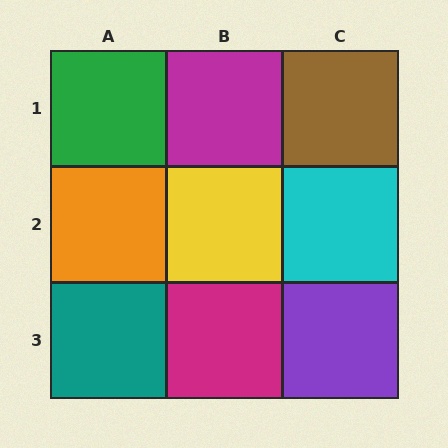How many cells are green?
1 cell is green.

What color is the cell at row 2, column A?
Orange.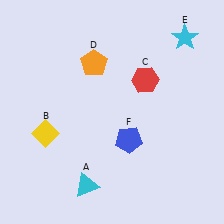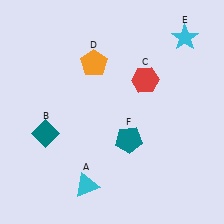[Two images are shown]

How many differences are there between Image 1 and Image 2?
There are 2 differences between the two images.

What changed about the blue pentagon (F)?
In Image 1, F is blue. In Image 2, it changed to teal.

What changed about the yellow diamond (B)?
In Image 1, B is yellow. In Image 2, it changed to teal.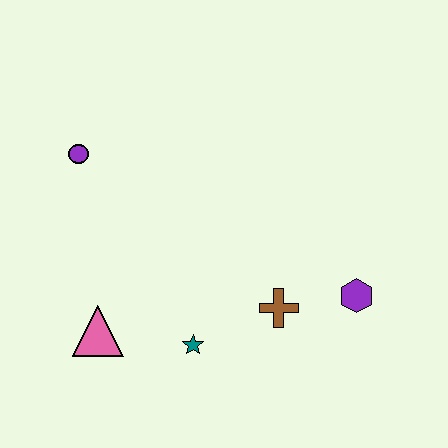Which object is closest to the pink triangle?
The teal star is closest to the pink triangle.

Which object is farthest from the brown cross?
The purple circle is farthest from the brown cross.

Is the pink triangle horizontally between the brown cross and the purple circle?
Yes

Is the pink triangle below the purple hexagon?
Yes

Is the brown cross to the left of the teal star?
No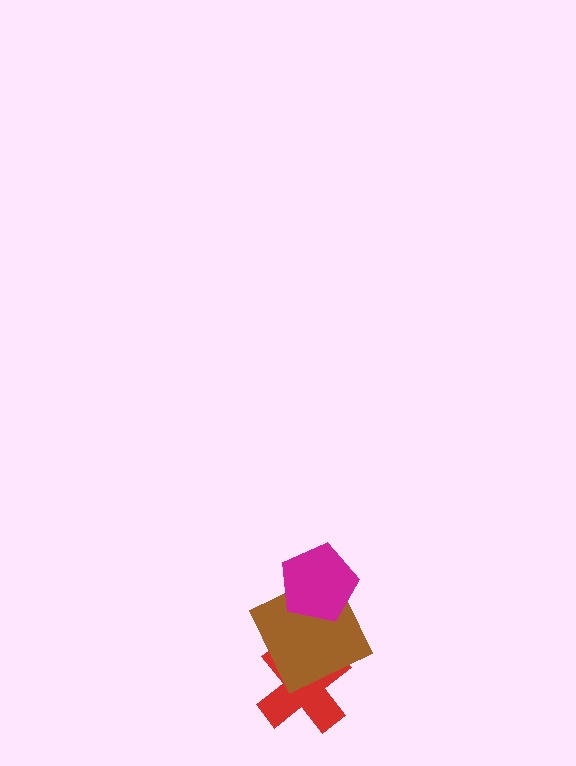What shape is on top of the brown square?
The magenta pentagon is on top of the brown square.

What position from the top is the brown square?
The brown square is 2nd from the top.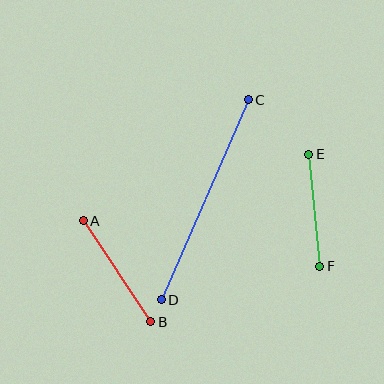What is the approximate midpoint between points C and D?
The midpoint is at approximately (205, 200) pixels.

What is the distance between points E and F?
The distance is approximately 112 pixels.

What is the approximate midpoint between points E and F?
The midpoint is at approximately (314, 210) pixels.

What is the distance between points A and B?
The distance is approximately 122 pixels.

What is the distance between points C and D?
The distance is approximately 218 pixels.